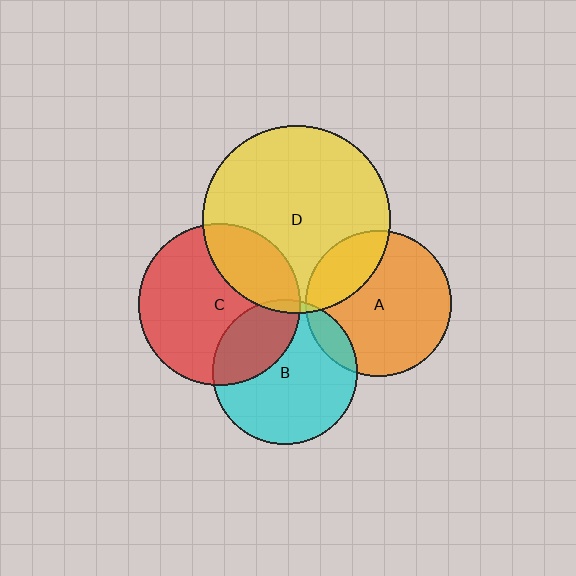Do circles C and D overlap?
Yes.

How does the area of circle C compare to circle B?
Approximately 1.2 times.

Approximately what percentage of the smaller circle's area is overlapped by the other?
Approximately 25%.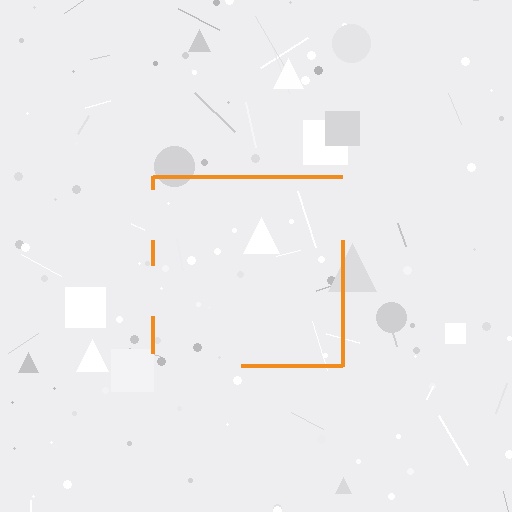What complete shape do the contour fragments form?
The contour fragments form a square.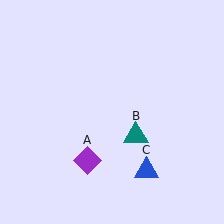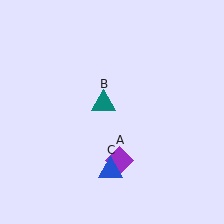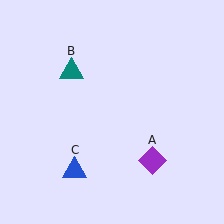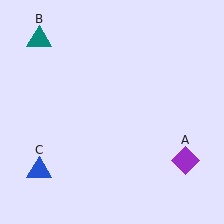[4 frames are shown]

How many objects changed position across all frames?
3 objects changed position: purple diamond (object A), teal triangle (object B), blue triangle (object C).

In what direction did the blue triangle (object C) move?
The blue triangle (object C) moved left.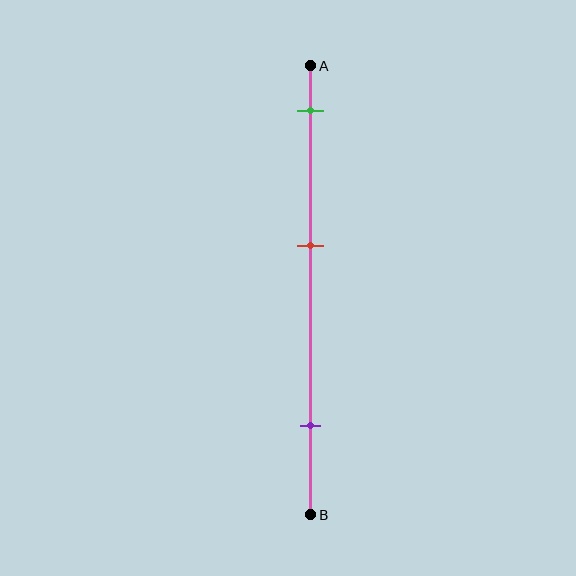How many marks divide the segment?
There are 3 marks dividing the segment.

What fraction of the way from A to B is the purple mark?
The purple mark is approximately 80% (0.8) of the way from A to B.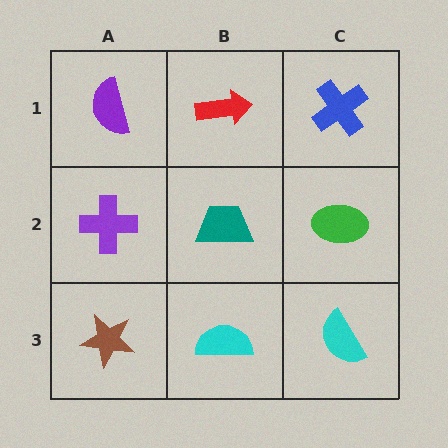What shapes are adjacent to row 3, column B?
A teal trapezoid (row 2, column B), a brown star (row 3, column A), a cyan semicircle (row 3, column C).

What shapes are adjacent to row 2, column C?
A blue cross (row 1, column C), a cyan semicircle (row 3, column C), a teal trapezoid (row 2, column B).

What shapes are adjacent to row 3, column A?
A purple cross (row 2, column A), a cyan semicircle (row 3, column B).